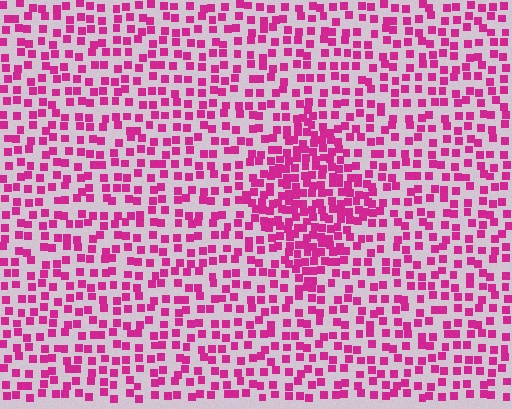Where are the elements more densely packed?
The elements are more densely packed inside the diamond boundary.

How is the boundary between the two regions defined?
The boundary is defined by a change in element density (approximately 2.0x ratio). All elements are the same color, size, and shape.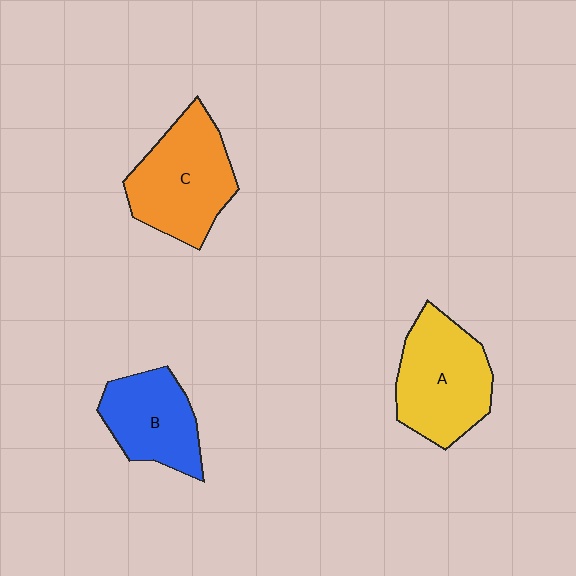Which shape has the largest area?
Shape C (orange).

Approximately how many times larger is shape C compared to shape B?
Approximately 1.3 times.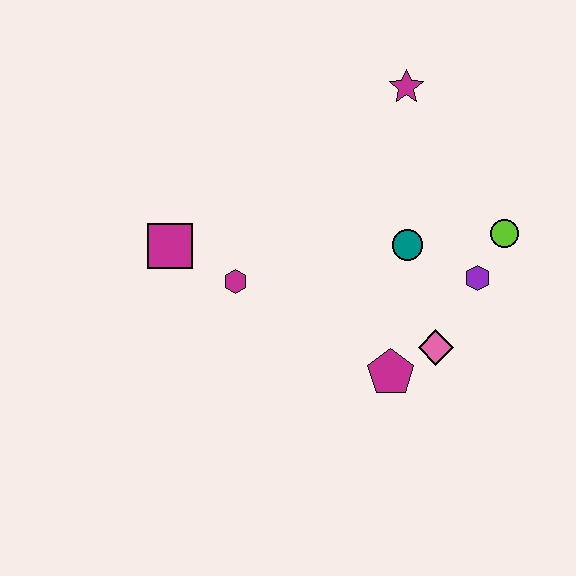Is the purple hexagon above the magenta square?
No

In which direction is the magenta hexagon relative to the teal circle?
The magenta hexagon is to the left of the teal circle.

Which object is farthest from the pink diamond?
The magenta square is farthest from the pink diamond.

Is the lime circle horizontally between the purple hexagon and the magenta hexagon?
No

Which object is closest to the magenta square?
The magenta hexagon is closest to the magenta square.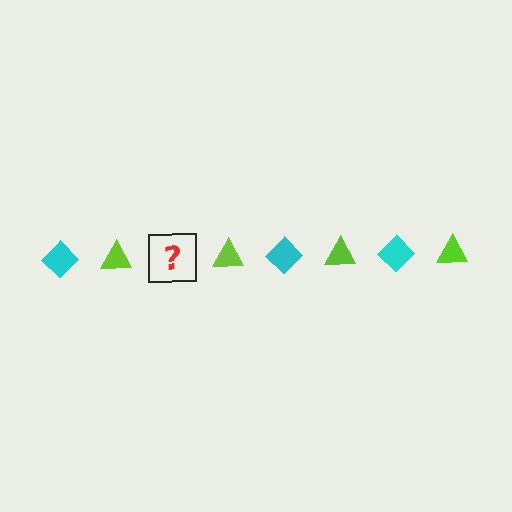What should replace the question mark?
The question mark should be replaced with a cyan diamond.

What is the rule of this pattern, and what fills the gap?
The rule is that the pattern alternates between cyan diamond and lime triangle. The gap should be filled with a cyan diamond.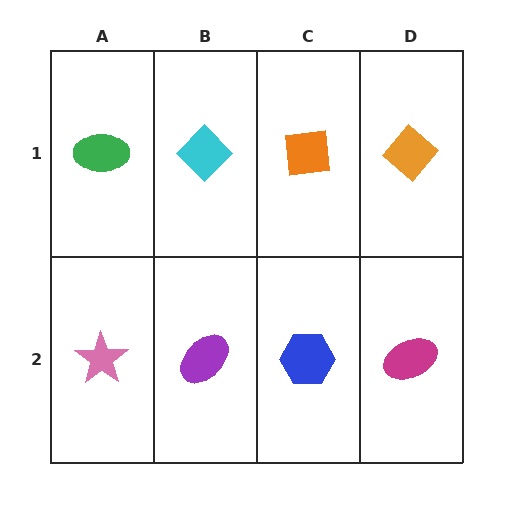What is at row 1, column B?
A cyan diamond.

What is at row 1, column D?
An orange diamond.